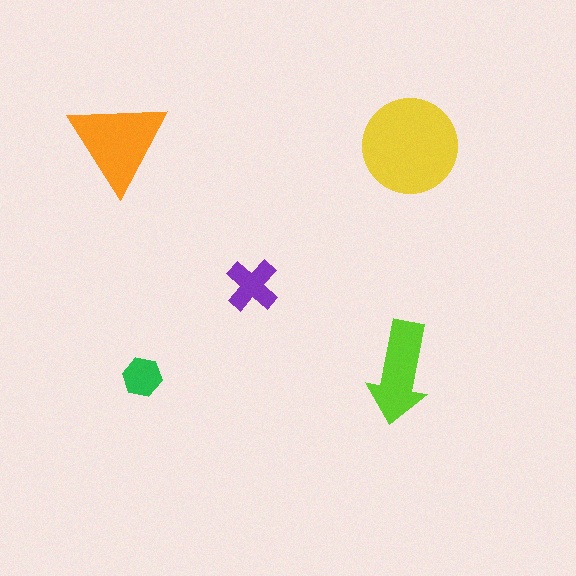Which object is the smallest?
The green hexagon.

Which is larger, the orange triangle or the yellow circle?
The yellow circle.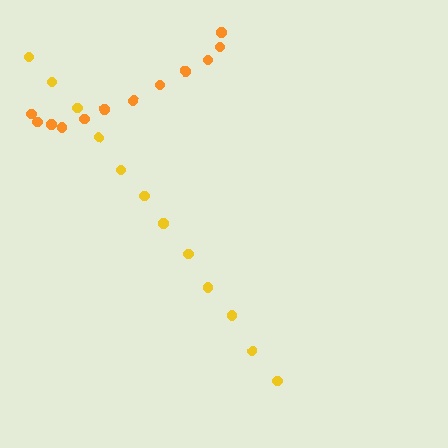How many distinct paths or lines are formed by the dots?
There are 2 distinct paths.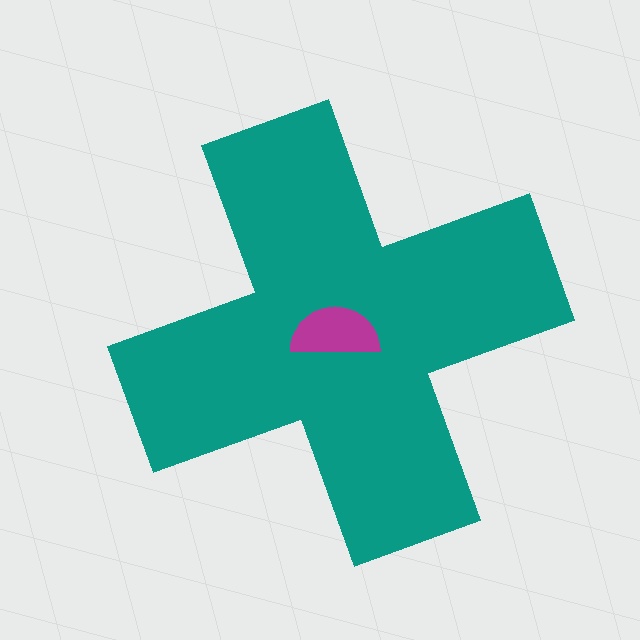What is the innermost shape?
The magenta semicircle.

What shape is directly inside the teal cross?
The magenta semicircle.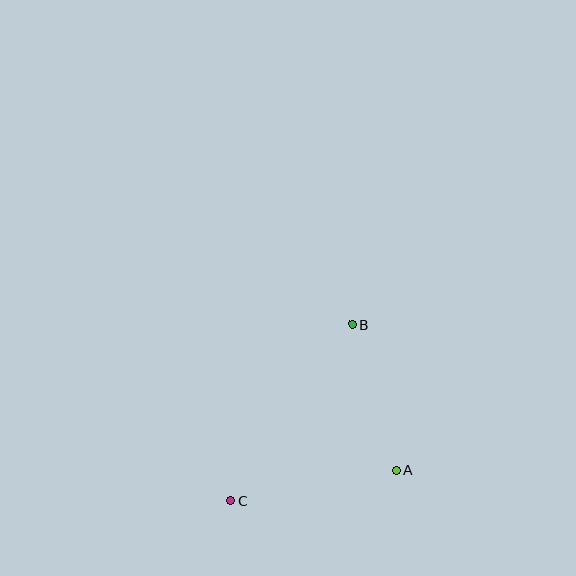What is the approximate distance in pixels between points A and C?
The distance between A and C is approximately 168 pixels.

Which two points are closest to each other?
Points A and B are closest to each other.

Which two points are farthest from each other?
Points B and C are farthest from each other.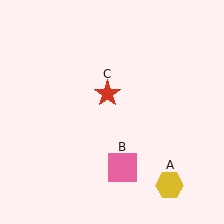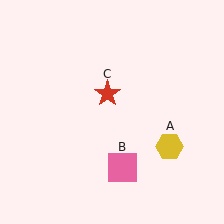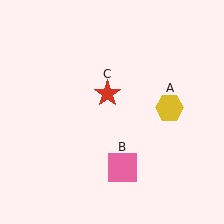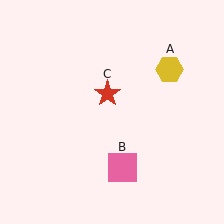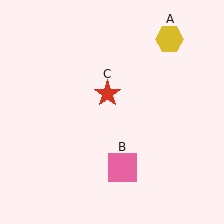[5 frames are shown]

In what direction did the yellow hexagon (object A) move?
The yellow hexagon (object A) moved up.